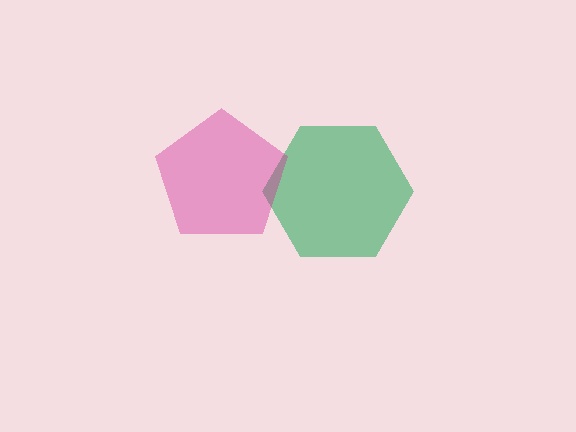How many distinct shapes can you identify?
There are 2 distinct shapes: a green hexagon, a magenta pentagon.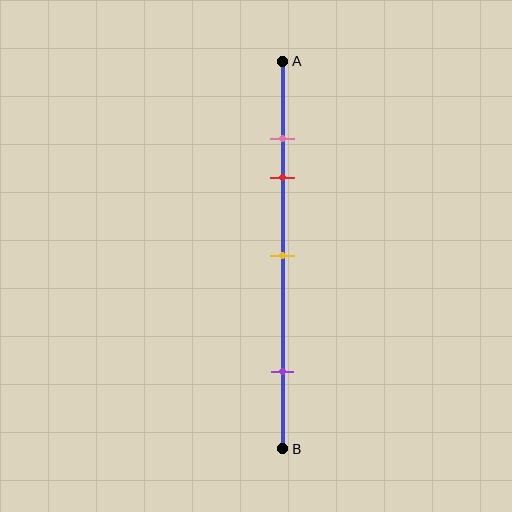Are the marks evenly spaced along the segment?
No, the marks are not evenly spaced.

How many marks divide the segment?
There are 4 marks dividing the segment.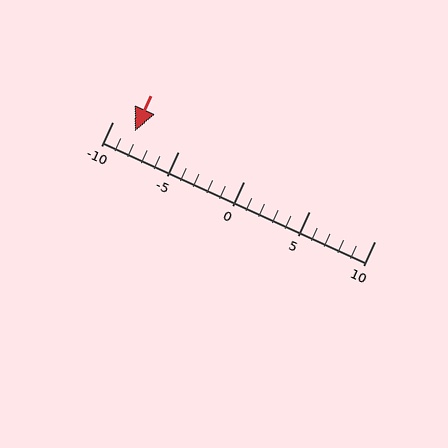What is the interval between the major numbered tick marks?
The major tick marks are spaced 5 units apart.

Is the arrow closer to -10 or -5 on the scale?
The arrow is closer to -10.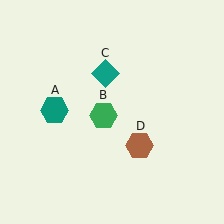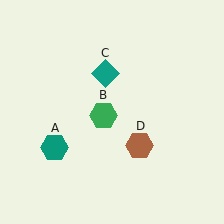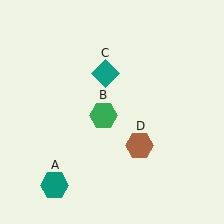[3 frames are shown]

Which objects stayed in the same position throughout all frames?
Green hexagon (object B) and teal diamond (object C) and brown hexagon (object D) remained stationary.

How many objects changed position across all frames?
1 object changed position: teal hexagon (object A).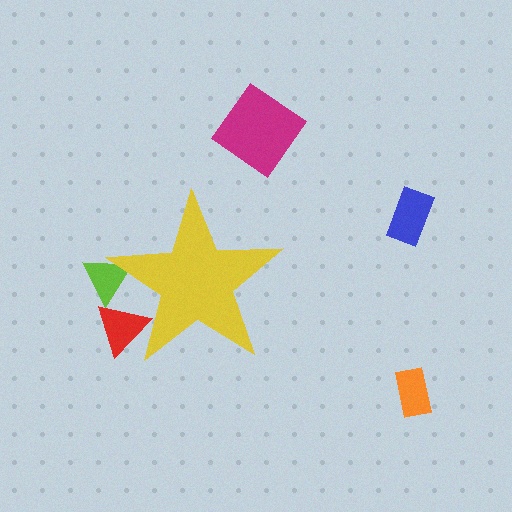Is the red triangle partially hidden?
Yes, the red triangle is partially hidden behind the yellow star.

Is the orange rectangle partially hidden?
No, the orange rectangle is fully visible.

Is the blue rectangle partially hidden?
No, the blue rectangle is fully visible.